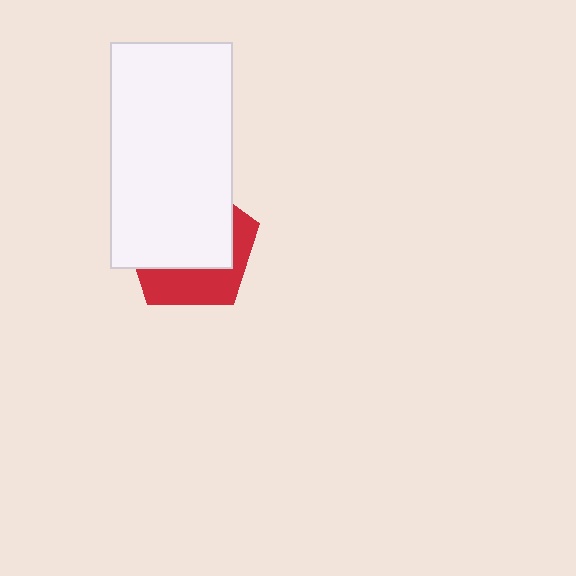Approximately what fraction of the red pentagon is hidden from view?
Roughly 63% of the red pentagon is hidden behind the white rectangle.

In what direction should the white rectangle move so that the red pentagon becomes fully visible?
The white rectangle should move up. That is the shortest direction to clear the overlap and leave the red pentagon fully visible.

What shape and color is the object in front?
The object in front is a white rectangle.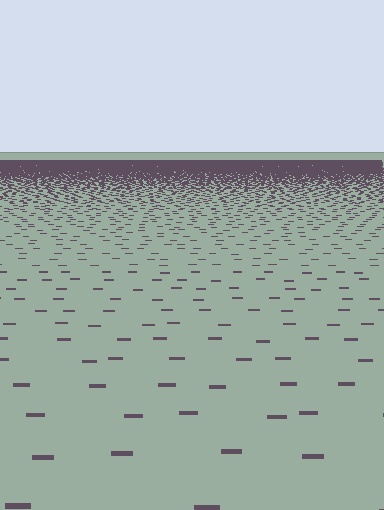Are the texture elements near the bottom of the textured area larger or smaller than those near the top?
Larger. Near the bottom, elements are closer to the viewer and appear at a bigger on-screen size.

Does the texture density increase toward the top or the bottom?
Density increases toward the top.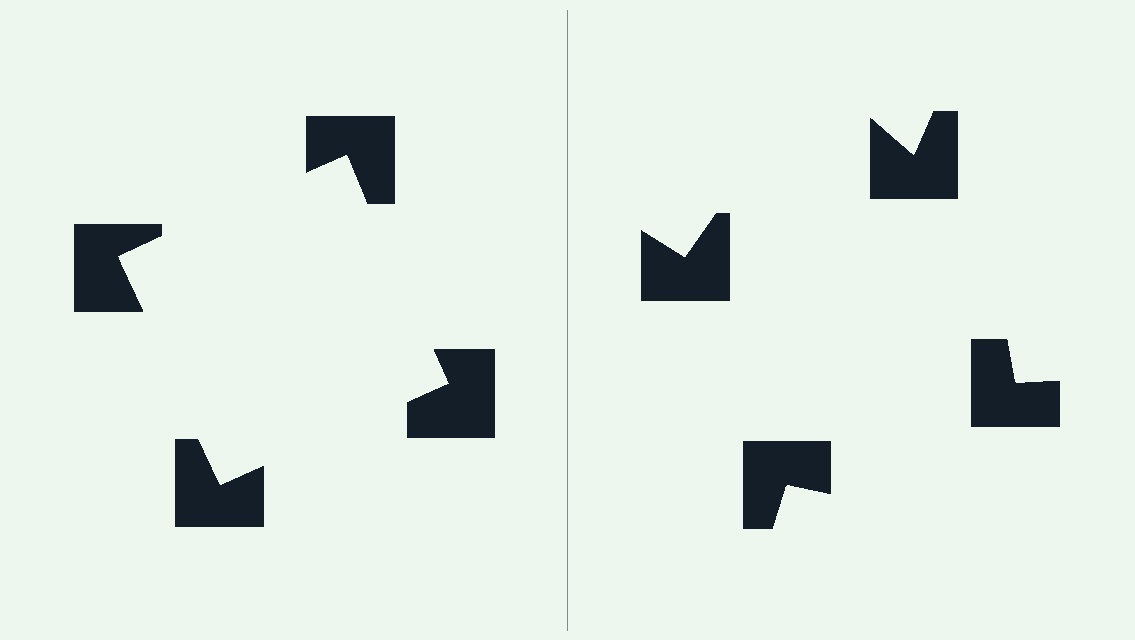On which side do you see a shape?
An illusory square appears on the left side. On the right side the wedge cuts are rotated, so no coherent shape forms.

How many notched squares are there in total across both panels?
8 — 4 on each side.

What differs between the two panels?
The notched squares are positioned identically on both sides; only the wedge orientations differ. On the left they align to a square; on the right they are misaligned.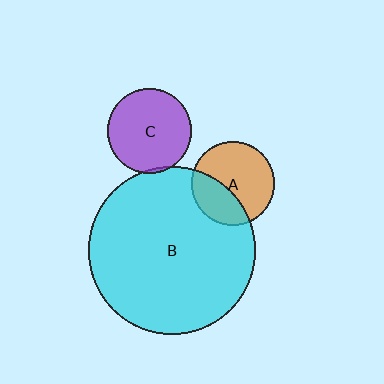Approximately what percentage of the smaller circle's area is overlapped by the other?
Approximately 35%.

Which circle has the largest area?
Circle B (cyan).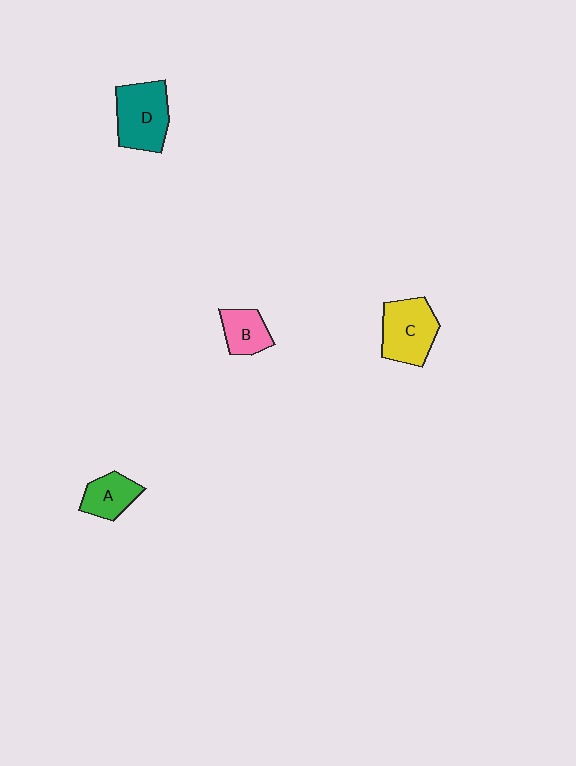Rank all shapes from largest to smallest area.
From largest to smallest: D (teal), C (yellow), A (green), B (pink).